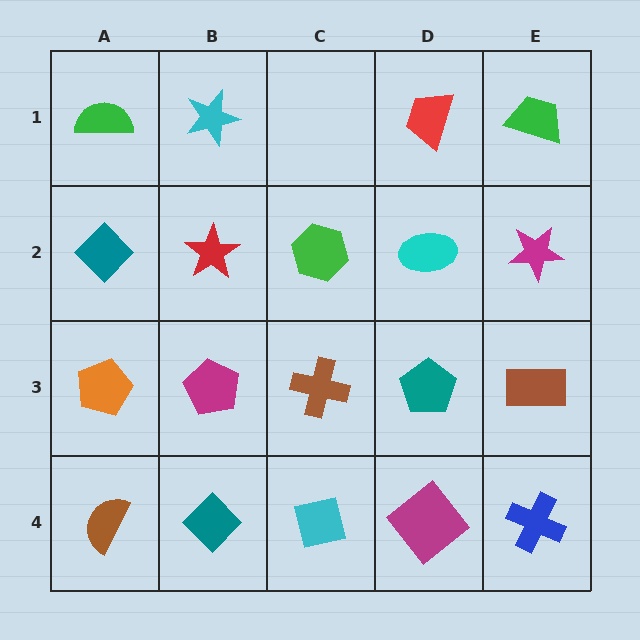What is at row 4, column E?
A blue cross.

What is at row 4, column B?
A teal diamond.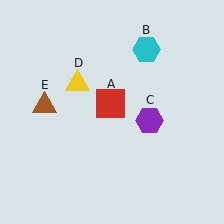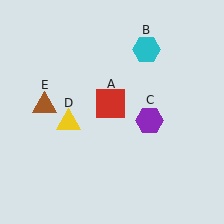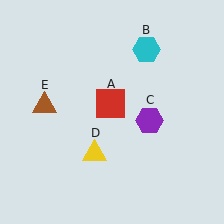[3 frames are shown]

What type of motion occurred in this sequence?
The yellow triangle (object D) rotated counterclockwise around the center of the scene.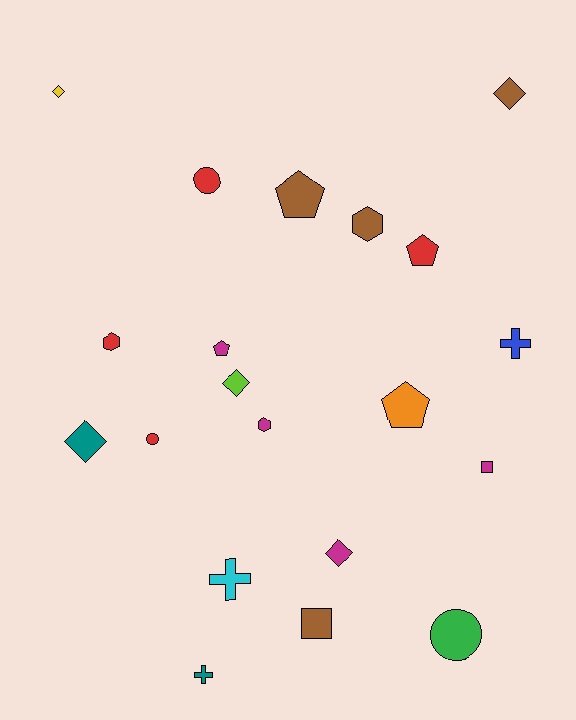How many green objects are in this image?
There is 1 green object.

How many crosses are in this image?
There are 3 crosses.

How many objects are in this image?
There are 20 objects.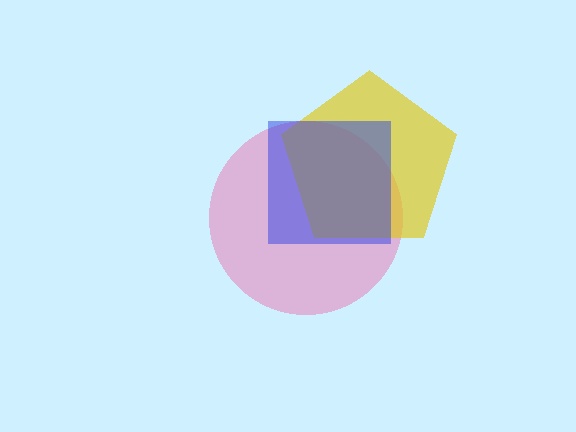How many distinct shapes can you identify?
There are 3 distinct shapes: a pink circle, a yellow pentagon, a blue square.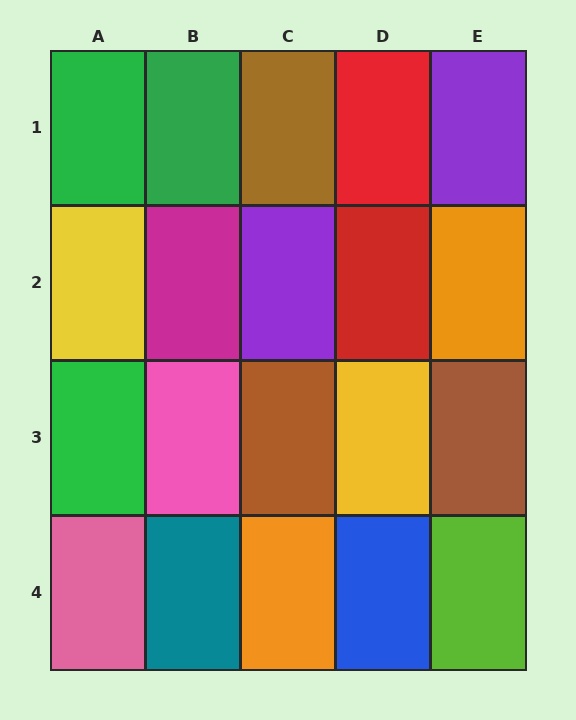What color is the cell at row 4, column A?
Pink.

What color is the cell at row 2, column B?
Magenta.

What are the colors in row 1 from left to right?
Green, green, brown, red, purple.